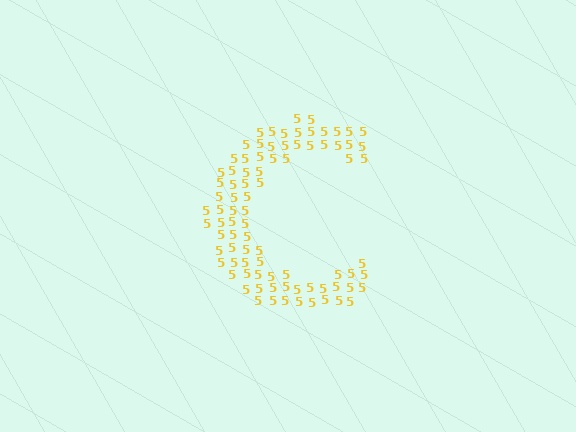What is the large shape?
The large shape is the letter C.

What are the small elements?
The small elements are digit 5's.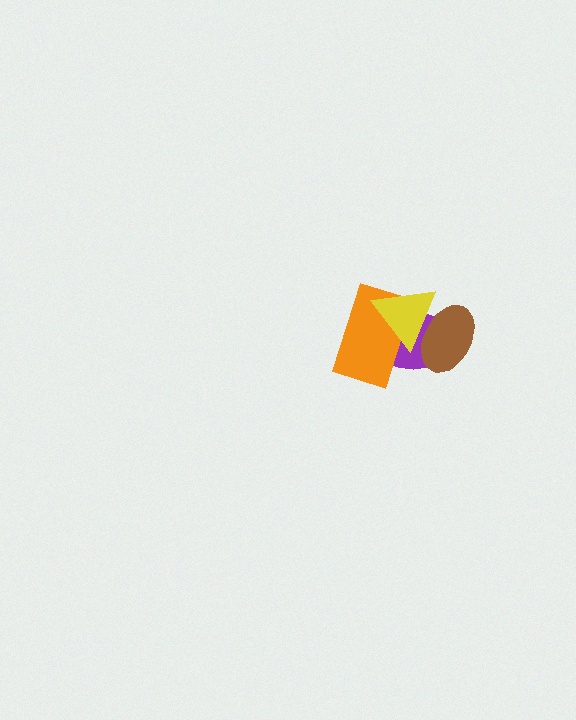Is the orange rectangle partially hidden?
Yes, it is partially covered by another shape.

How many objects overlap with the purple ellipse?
3 objects overlap with the purple ellipse.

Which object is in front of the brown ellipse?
The yellow triangle is in front of the brown ellipse.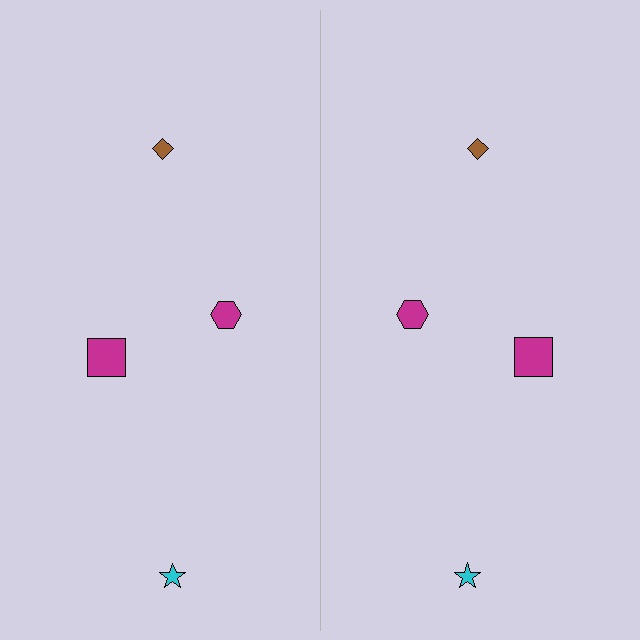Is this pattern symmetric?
Yes, this pattern has bilateral (reflection) symmetry.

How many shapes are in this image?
There are 8 shapes in this image.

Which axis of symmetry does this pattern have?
The pattern has a vertical axis of symmetry running through the center of the image.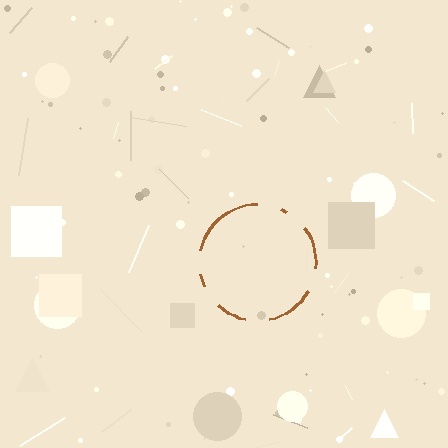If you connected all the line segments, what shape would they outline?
They would outline a circle.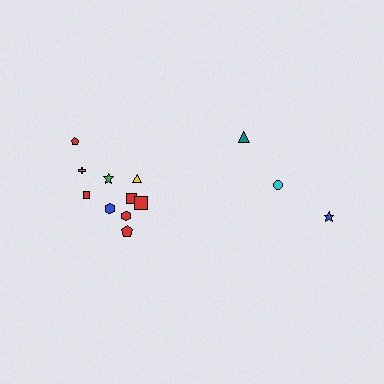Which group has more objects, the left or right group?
The left group.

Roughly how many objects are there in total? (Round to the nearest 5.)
Roughly 15 objects in total.